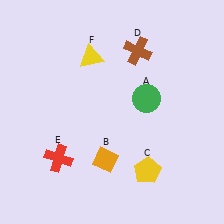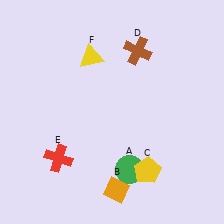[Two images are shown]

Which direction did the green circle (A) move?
The green circle (A) moved down.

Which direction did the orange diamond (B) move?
The orange diamond (B) moved down.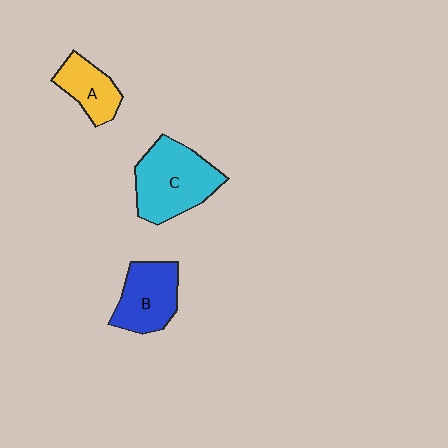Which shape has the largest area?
Shape C (cyan).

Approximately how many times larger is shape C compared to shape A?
Approximately 1.9 times.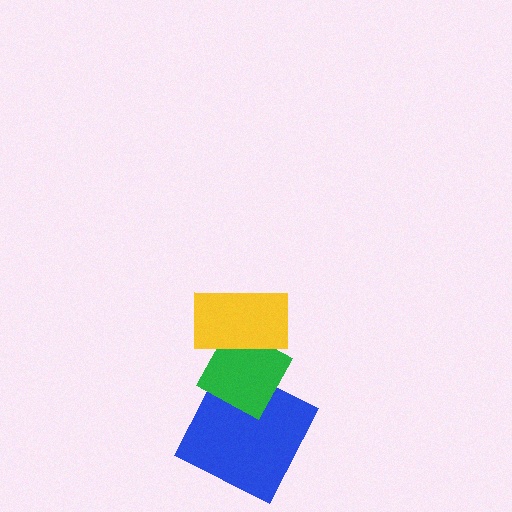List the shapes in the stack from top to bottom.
From top to bottom: the yellow rectangle, the green diamond, the blue square.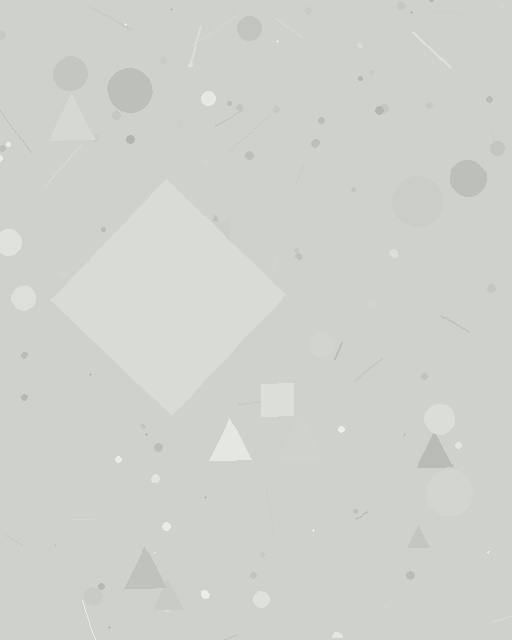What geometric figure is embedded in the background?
A diamond is embedded in the background.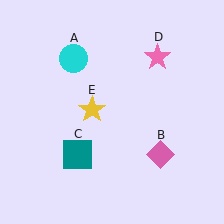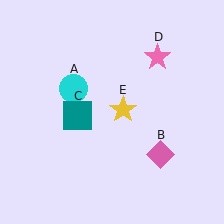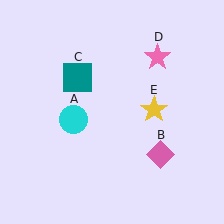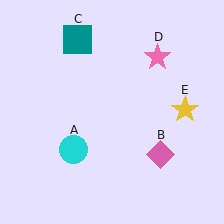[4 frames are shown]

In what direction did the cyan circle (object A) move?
The cyan circle (object A) moved down.